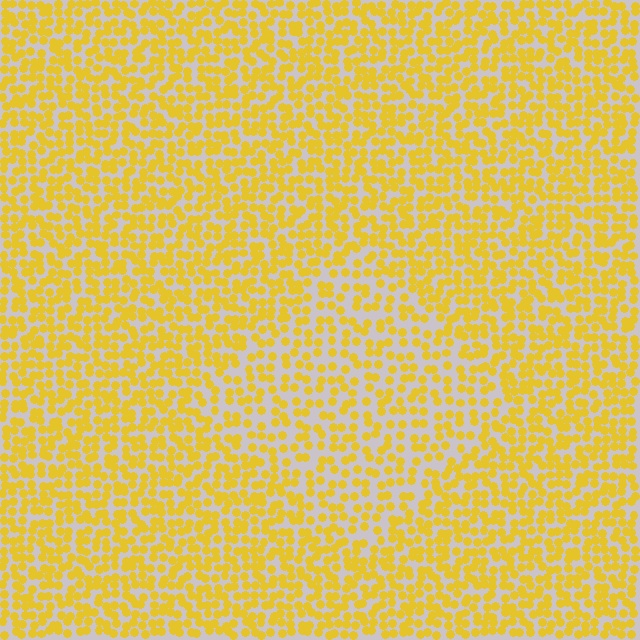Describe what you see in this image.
The image contains small yellow elements arranged at two different densities. A diamond-shaped region is visible where the elements are less densely packed than the surrounding area.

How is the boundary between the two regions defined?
The boundary is defined by a change in element density (approximately 1.6x ratio). All elements are the same color, size, and shape.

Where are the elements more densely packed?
The elements are more densely packed outside the diamond boundary.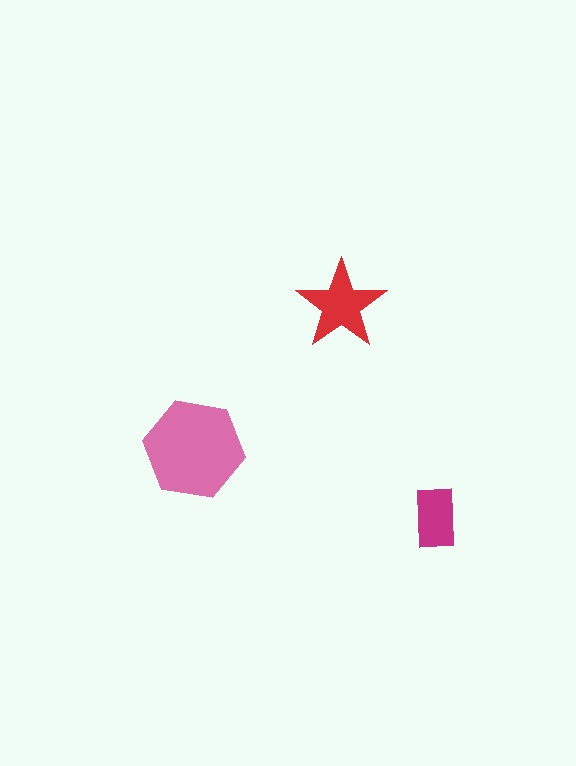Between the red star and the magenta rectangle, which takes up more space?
The red star.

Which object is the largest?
The pink hexagon.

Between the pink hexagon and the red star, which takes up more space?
The pink hexagon.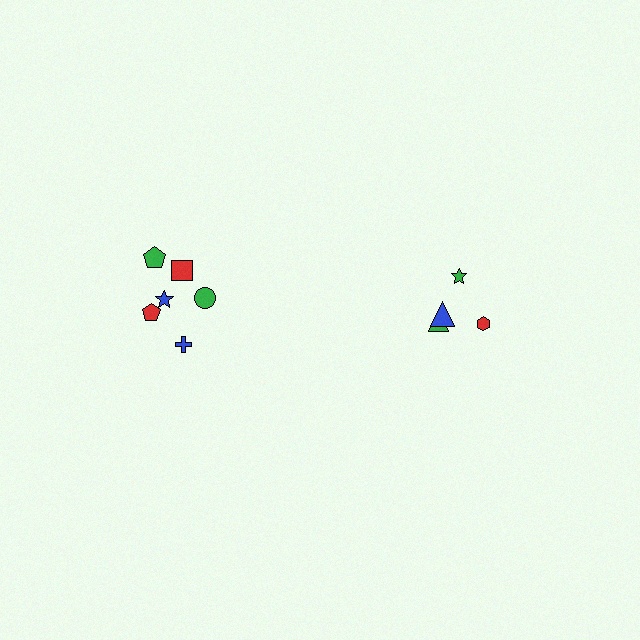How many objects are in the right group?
There are 4 objects.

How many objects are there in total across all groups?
There are 10 objects.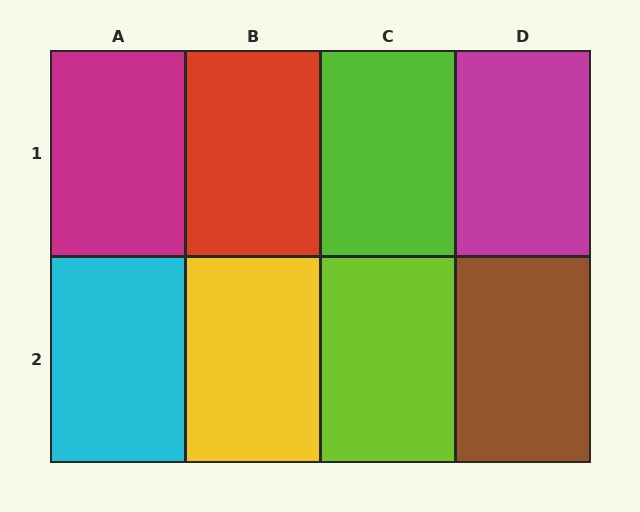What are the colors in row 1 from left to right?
Magenta, red, lime, magenta.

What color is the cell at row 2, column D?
Brown.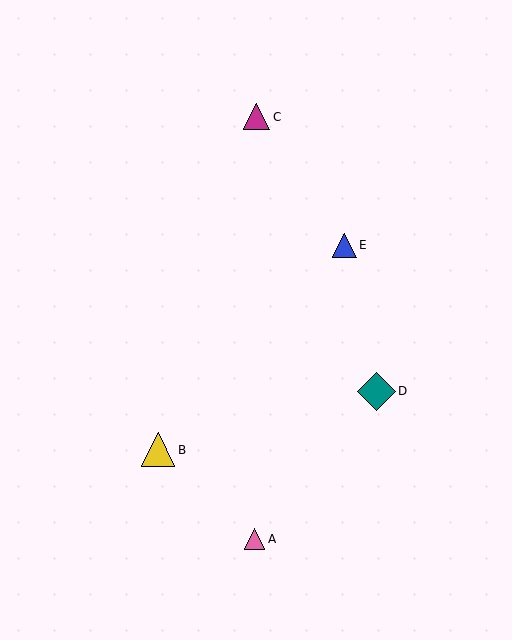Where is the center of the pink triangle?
The center of the pink triangle is at (254, 539).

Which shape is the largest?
The teal diamond (labeled D) is the largest.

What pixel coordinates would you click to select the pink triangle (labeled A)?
Click at (254, 539) to select the pink triangle A.